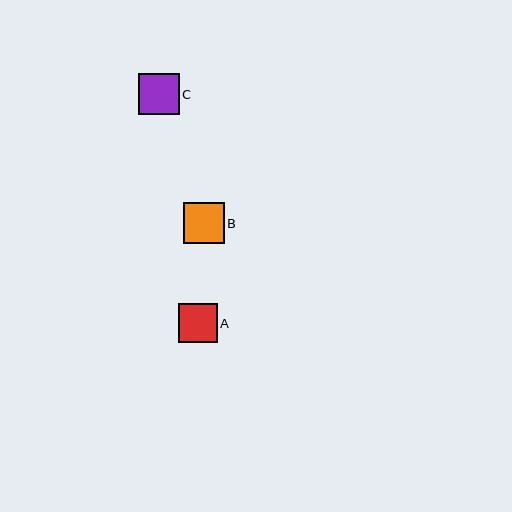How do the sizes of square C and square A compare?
Square C and square A are approximately the same size.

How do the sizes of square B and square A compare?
Square B and square A are approximately the same size.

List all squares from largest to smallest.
From largest to smallest: B, C, A.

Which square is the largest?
Square B is the largest with a size of approximately 41 pixels.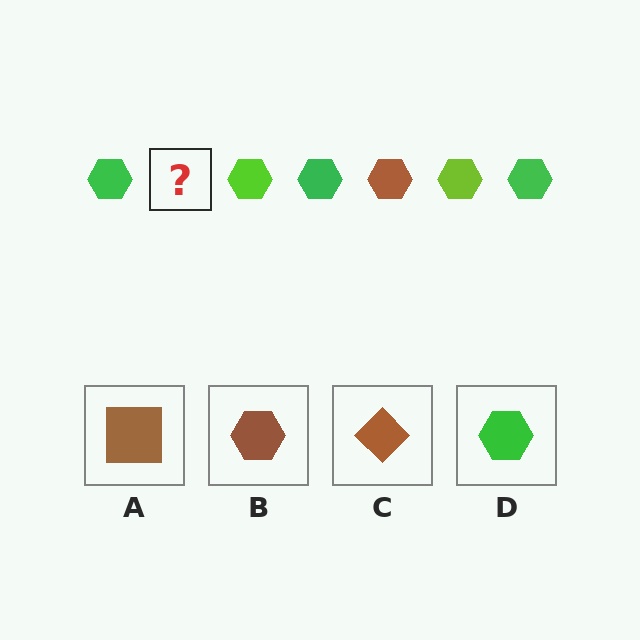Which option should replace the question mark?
Option B.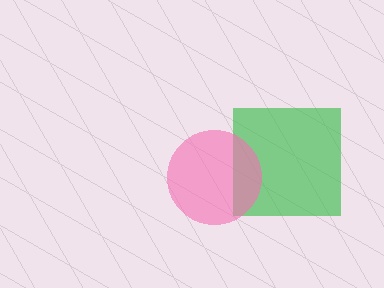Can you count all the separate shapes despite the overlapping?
Yes, there are 2 separate shapes.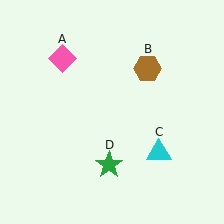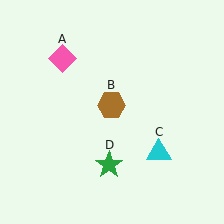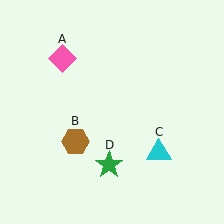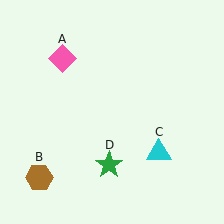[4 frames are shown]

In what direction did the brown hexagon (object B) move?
The brown hexagon (object B) moved down and to the left.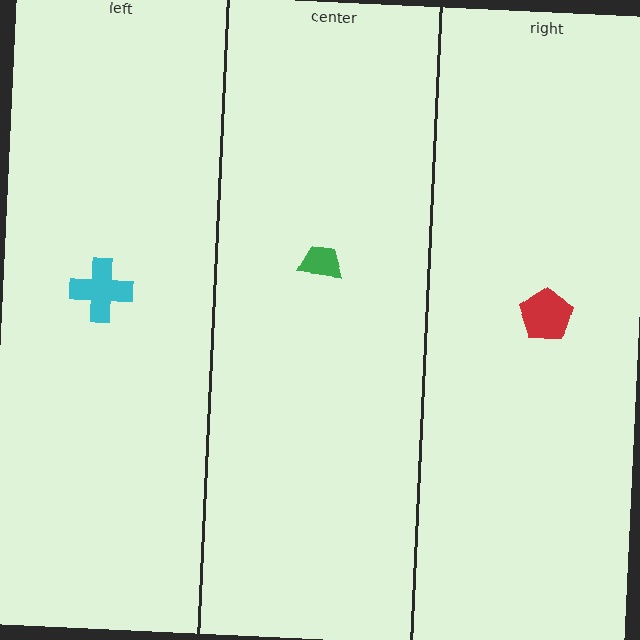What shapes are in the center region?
The green trapezoid.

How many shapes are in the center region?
1.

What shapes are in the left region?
The cyan cross.